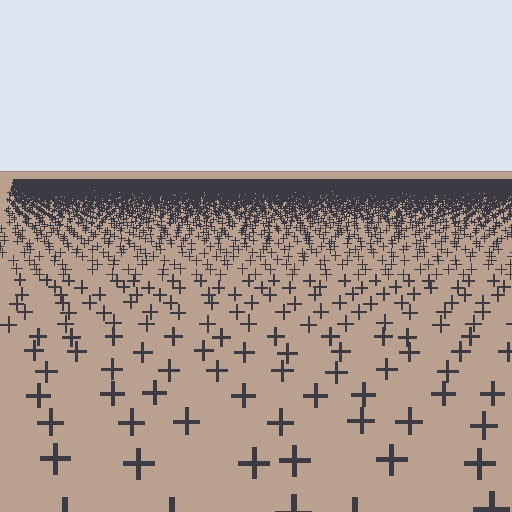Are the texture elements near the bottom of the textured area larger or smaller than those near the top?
Larger. Near the bottom, elements are closer to the viewer and appear at a bigger on-screen size.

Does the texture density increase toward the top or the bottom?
Density increases toward the top.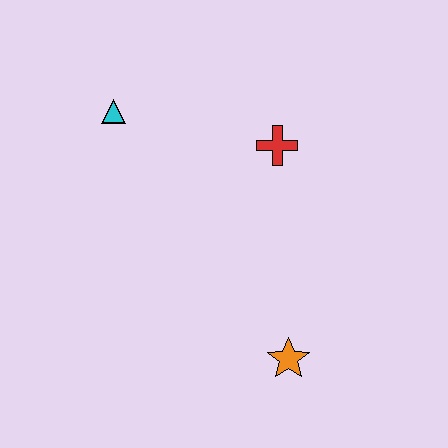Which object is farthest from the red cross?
The orange star is farthest from the red cross.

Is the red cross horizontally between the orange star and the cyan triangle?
Yes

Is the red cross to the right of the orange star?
No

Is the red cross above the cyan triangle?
No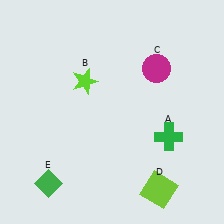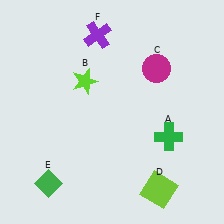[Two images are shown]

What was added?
A purple cross (F) was added in Image 2.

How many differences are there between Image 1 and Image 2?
There is 1 difference between the two images.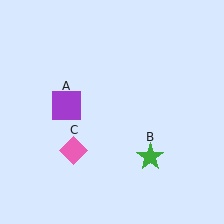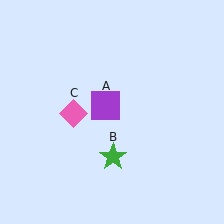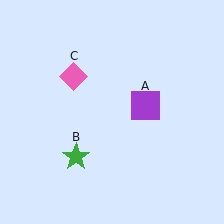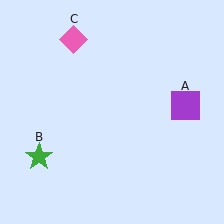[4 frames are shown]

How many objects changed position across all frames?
3 objects changed position: purple square (object A), green star (object B), pink diamond (object C).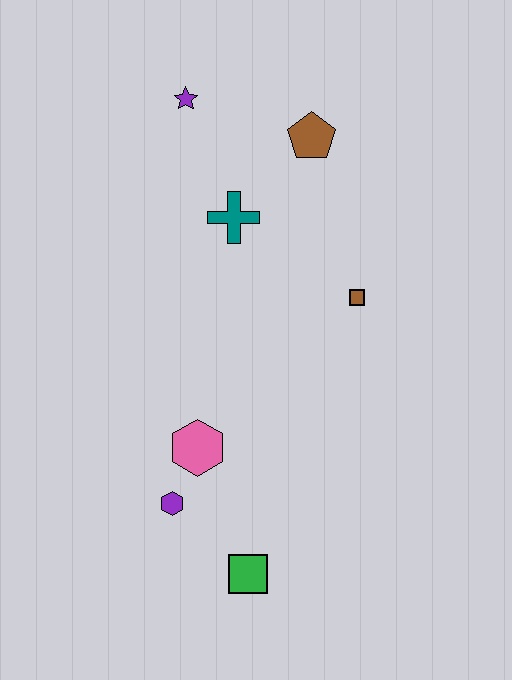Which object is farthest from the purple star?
The green square is farthest from the purple star.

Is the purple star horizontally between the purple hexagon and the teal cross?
Yes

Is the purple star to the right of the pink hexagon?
No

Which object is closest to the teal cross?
The brown pentagon is closest to the teal cross.